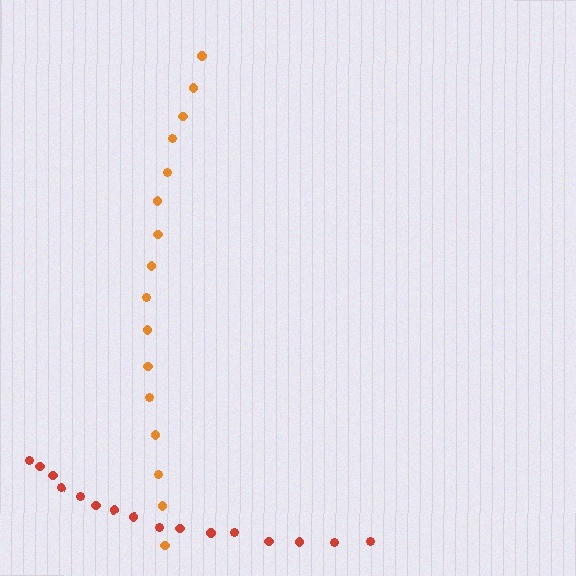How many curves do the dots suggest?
There are 2 distinct paths.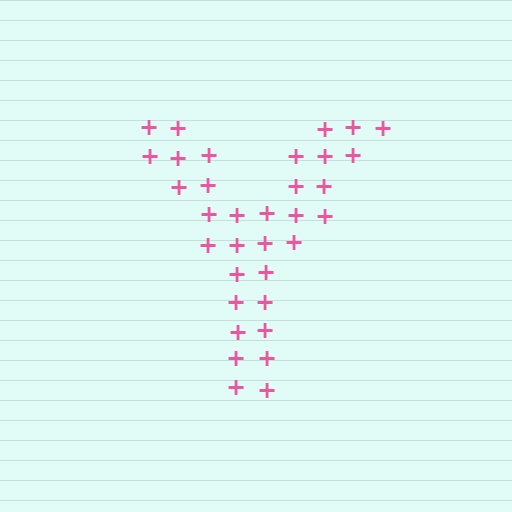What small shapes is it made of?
It is made of small plus signs.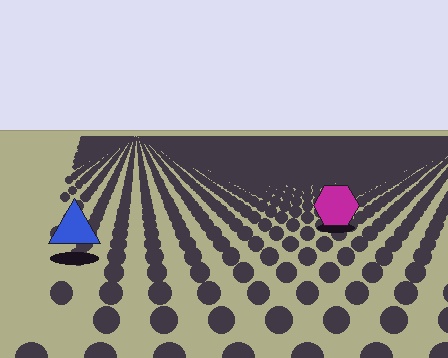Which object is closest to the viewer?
The blue triangle is closest. The texture marks near it are larger and more spread out.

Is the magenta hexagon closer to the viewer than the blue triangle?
No. The blue triangle is closer — you can tell from the texture gradient: the ground texture is coarser near it.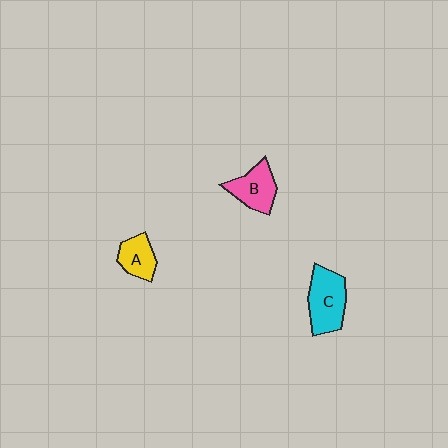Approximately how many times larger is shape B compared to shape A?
Approximately 1.3 times.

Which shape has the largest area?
Shape C (cyan).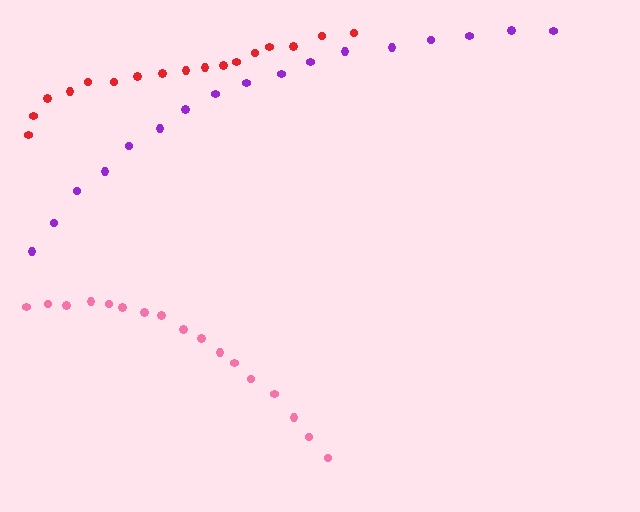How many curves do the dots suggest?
There are 3 distinct paths.